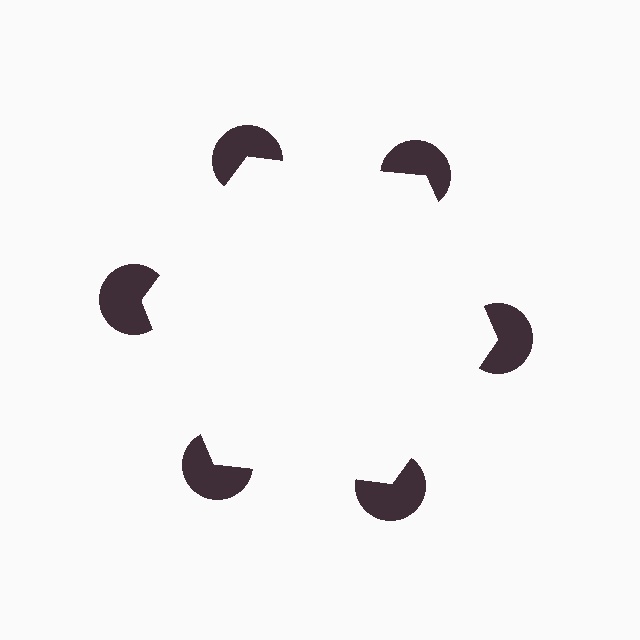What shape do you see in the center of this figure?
An illusory hexagon — its edges are inferred from the aligned wedge cuts in the pac-man discs, not physically drawn.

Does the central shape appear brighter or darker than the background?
It typically appears slightly brighter than the background, even though no actual brightness change is drawn.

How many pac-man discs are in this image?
There are 6 — one at each vertex of the illusory hexagon.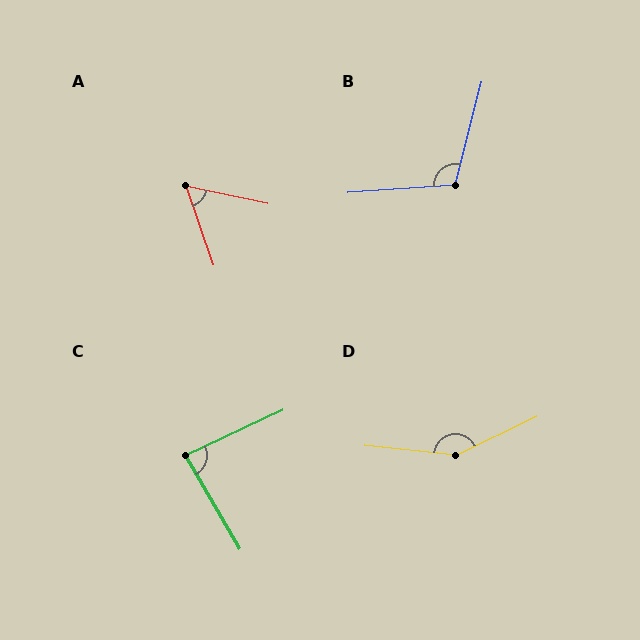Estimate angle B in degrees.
Approximately 108 degrees.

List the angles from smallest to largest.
A (59°), C (85°), B (108°), D (148°).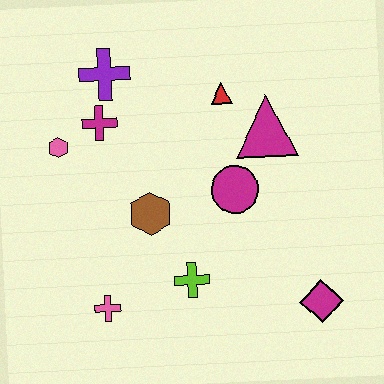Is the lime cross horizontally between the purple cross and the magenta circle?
Yes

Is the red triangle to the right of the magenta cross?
Yes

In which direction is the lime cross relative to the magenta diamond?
The lime cross is to the left of the magenta diamond.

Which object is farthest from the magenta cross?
The magenta diamond is farthest from the magenta cross.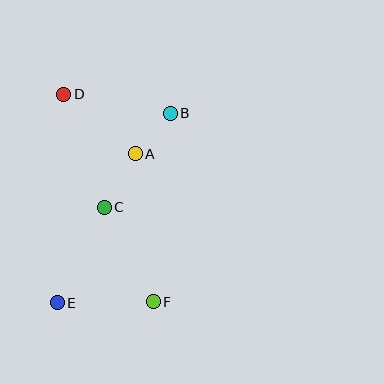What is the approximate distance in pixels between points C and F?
The distance between C and F is approximately 106 pixels.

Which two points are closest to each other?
Points A and B are closest to each other.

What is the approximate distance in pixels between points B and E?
The distance between B and E is approximately 221 pixels.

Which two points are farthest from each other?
Points D and F are farthest from each other.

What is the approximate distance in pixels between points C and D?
The distance between C and D is approximately 120 pixels.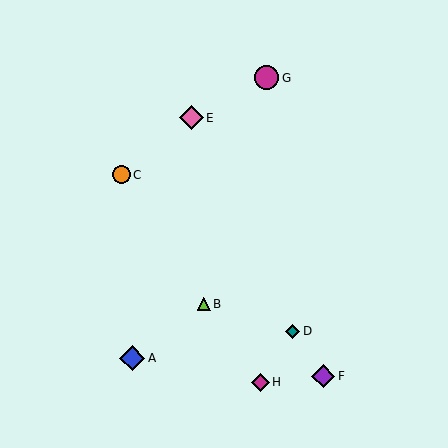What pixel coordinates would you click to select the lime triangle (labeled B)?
Click at (204, 304) to select the lime triangle B.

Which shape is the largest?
The blue diamond (labeled A) is the largest.